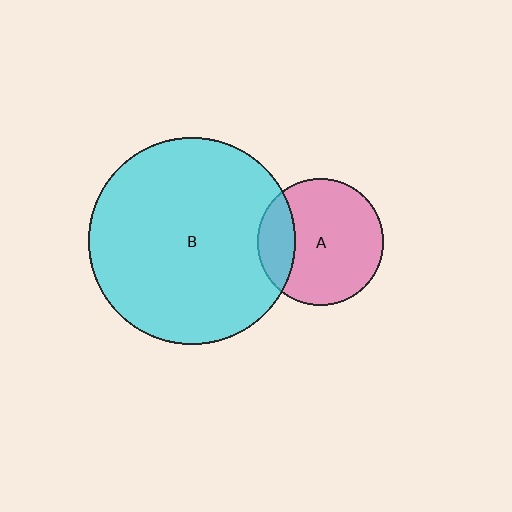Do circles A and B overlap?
Yes.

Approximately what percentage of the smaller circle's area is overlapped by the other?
Approximately 20%.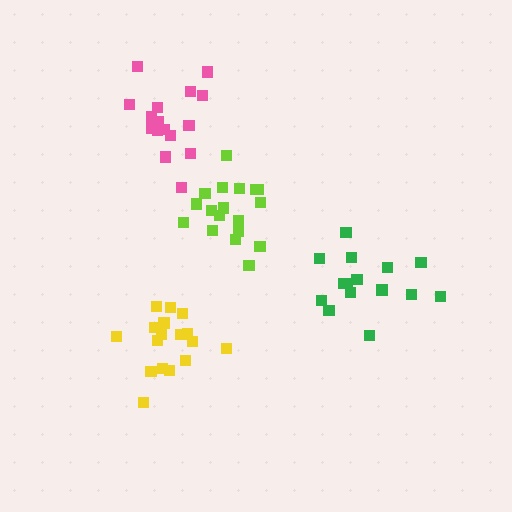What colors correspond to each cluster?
The clusters are colored: pink, green, lime, yellow.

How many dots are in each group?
Group 1: 17 dots, Group 2: 15 dots, Group 3: 18 dots, Group 4: 17 dots (67 total).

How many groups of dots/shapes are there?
There are 4 groups.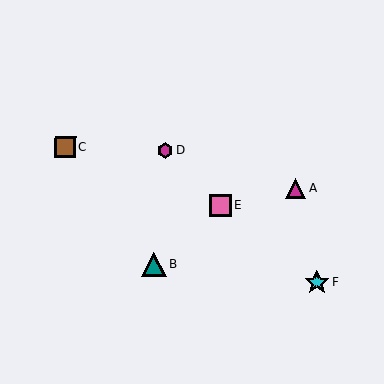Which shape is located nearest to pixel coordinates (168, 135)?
The magenta hexagon (labeled D) at (166, 150) is nearest to that location.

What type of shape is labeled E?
Shape E is a pink square.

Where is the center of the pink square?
The center of the pink square is at (220, 206).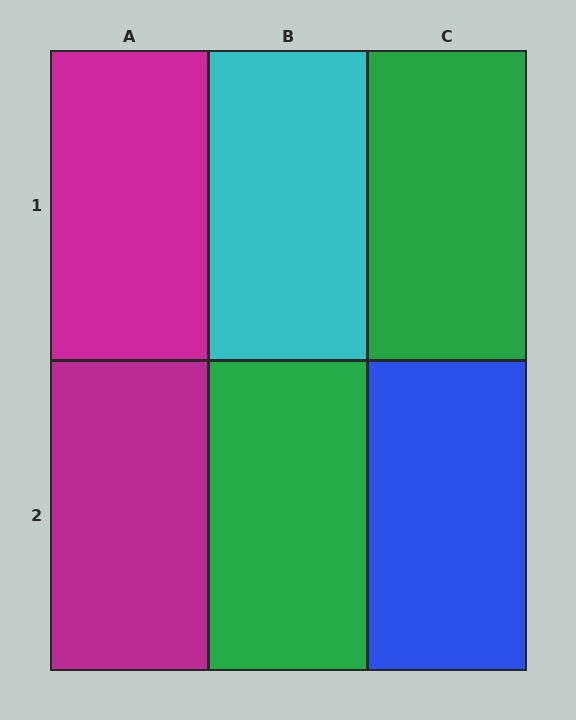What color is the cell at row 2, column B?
Green.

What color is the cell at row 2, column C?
Blue.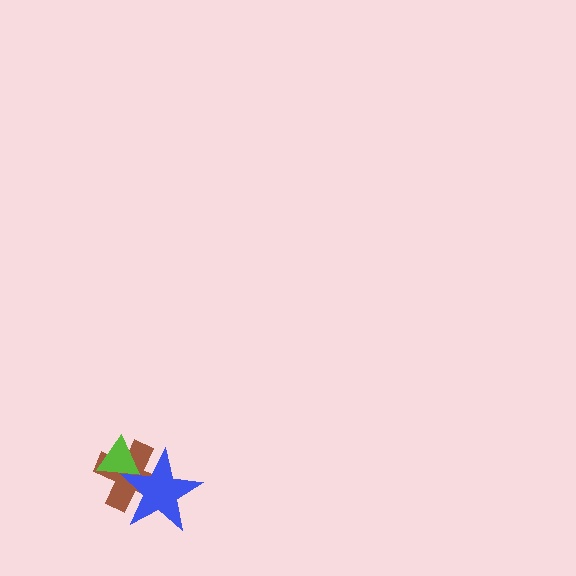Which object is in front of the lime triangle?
The blue star is in front of the lime triangle.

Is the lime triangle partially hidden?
Yes, it is partially covered by another shape.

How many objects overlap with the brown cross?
2 objects overlap with the brown cross.